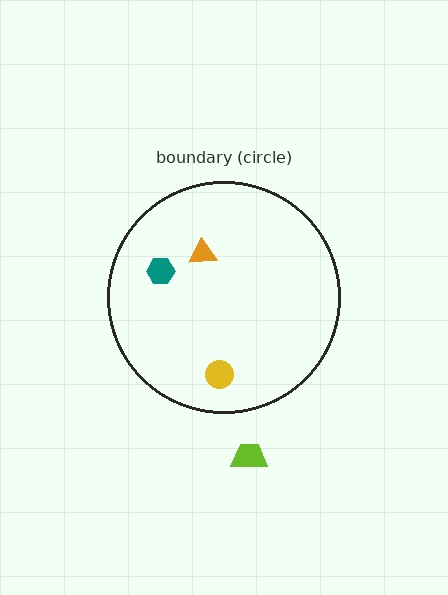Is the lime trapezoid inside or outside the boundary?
Outside.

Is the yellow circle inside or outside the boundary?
Inside.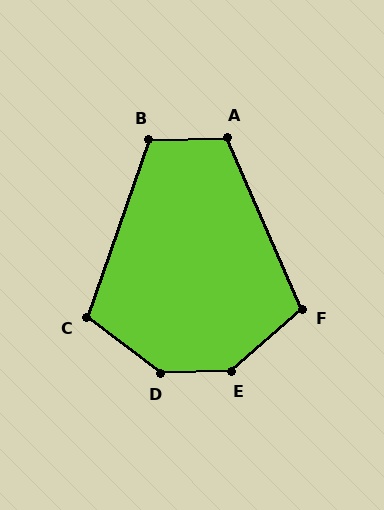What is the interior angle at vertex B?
Approximately 111 degrees (obtuse).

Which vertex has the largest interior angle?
D, at approximately 141 degrees.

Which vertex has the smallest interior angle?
C, at approximately 108 degrees.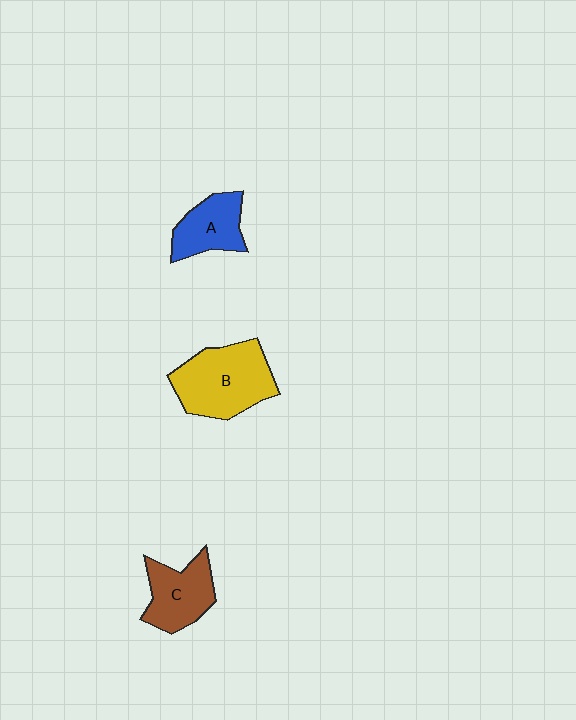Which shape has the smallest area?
Shape A (blue).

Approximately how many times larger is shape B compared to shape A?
Approximately 1.7 times.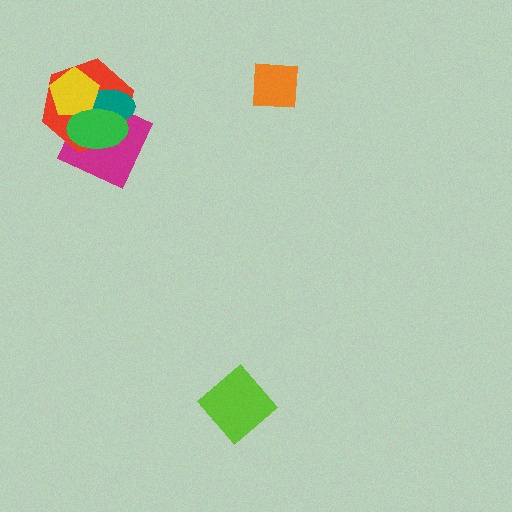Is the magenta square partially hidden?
Yes, it is partially covered by another shape.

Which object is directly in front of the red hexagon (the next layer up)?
The teal ellipse is directly in front of the red hexagon.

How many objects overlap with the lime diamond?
0 objects overlap with the lime diamond.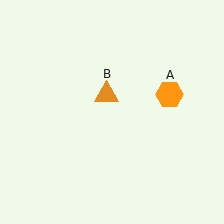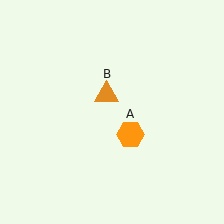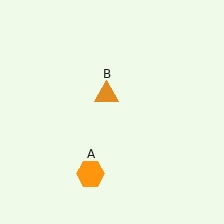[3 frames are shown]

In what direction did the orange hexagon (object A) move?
The orange hexagon (object A) moved down and to the left.